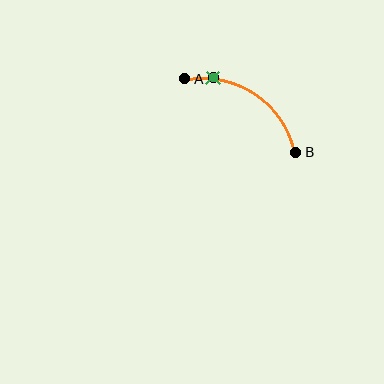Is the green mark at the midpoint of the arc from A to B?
No. The green mark lies on the arc but is closer to endpoint A. The arc midpoint would be at the point on the curve equidistant along the arc from both A and B.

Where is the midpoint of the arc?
The arc midpoint is the point on the curve farthest from the straight line joining A and B. It sits above that line.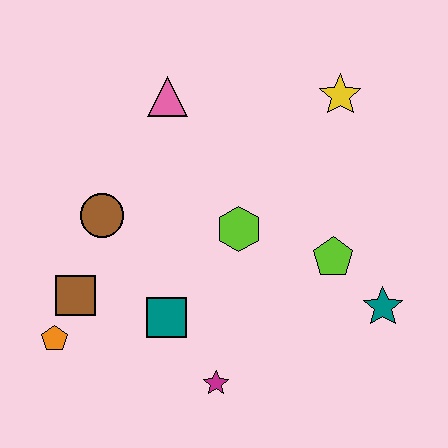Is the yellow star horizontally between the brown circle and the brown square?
No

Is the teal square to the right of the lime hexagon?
No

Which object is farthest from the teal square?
The yellow star is farthest from the teal square.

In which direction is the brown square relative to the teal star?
The brown square is to the left of the teal star.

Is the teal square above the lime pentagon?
No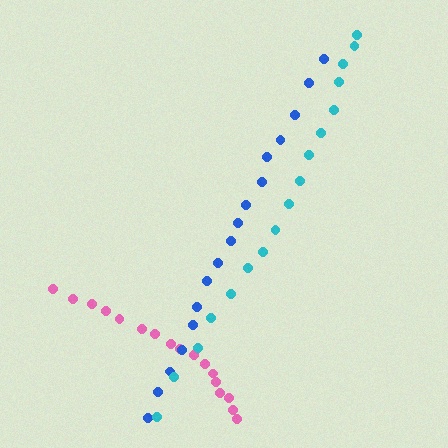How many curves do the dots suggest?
There are 3 distinct paths.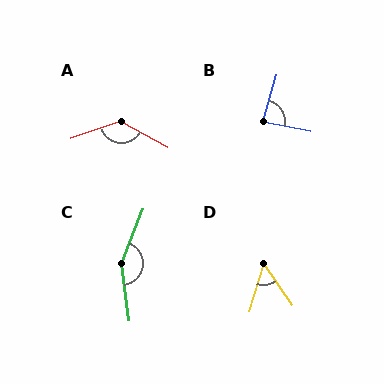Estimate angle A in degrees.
Approximately 131 degrees.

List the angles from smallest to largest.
D (51°), B (85°), A (131°), C (151°).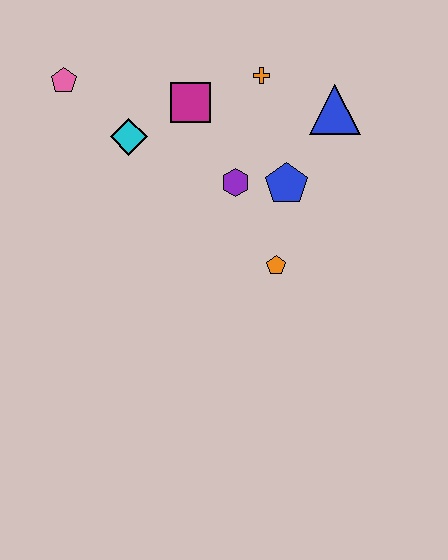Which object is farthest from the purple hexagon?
The pink pentagon is farthest from the purple hexagon.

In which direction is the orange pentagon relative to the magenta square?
The orange pentagon is below the magenta square.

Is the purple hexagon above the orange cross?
No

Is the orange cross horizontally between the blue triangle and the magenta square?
Yes